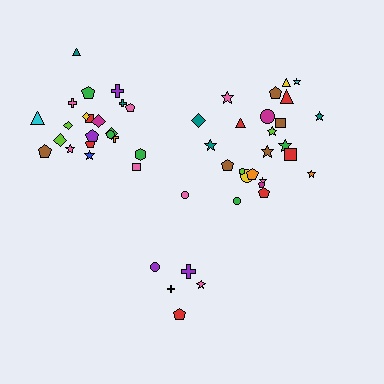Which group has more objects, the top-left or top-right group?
The top-right group.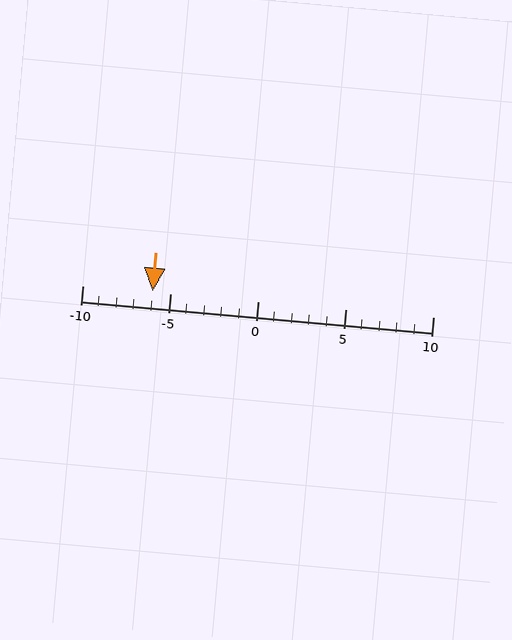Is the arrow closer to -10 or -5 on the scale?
The arrow is closer to -5.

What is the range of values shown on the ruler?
The ruler shows values from -10 to 10.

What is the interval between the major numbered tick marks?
The major tick marks are spaced 5 units apart.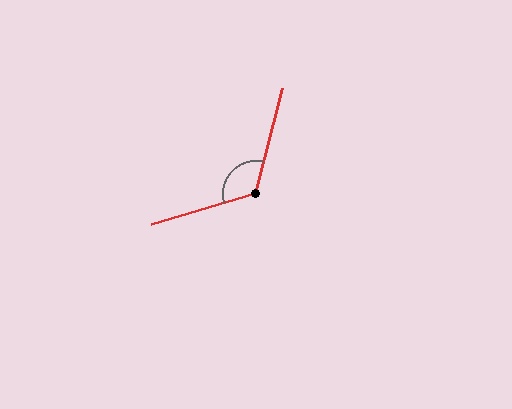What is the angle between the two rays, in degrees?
Approximately 120 degrees.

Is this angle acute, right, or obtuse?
It is obtuse.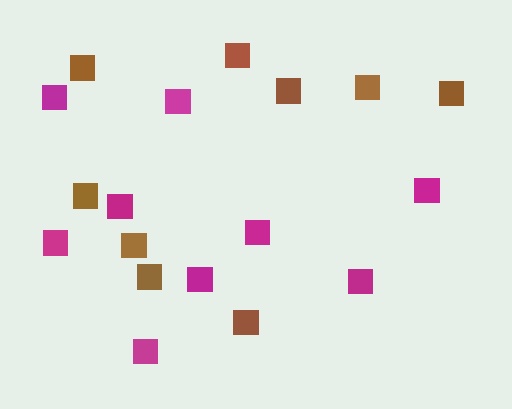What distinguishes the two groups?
There are 2 groups: one group of brown squares (9) and one group of magenta squares (9).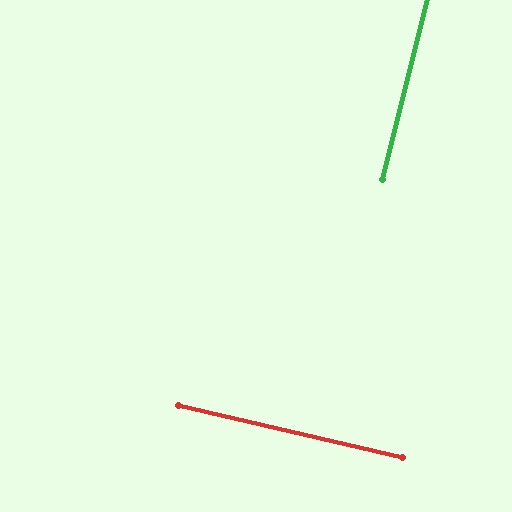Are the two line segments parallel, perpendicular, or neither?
Perpendicular — they meet at approximately 89°.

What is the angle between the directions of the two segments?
Approximately 89 degrees.